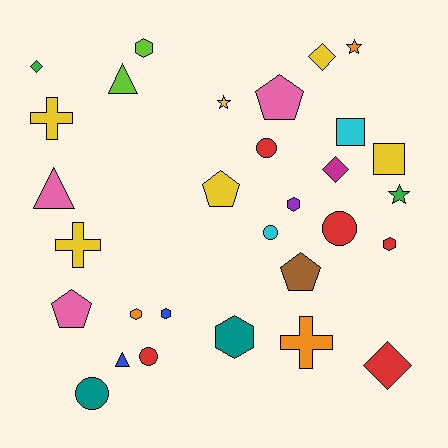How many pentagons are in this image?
There are 4 pentagons.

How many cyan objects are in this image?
There are 2 cyan objects.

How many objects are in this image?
There are 30 objects.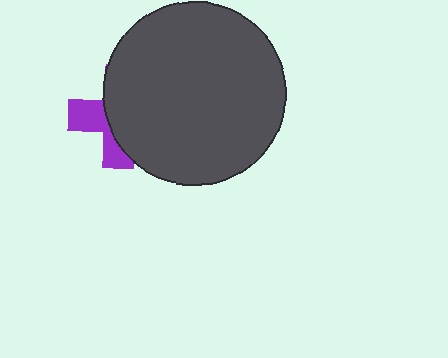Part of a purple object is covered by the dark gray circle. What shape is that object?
It is a cross.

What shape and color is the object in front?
The object in front is a dark gray circle.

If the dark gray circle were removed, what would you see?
You would see the complete purple cross.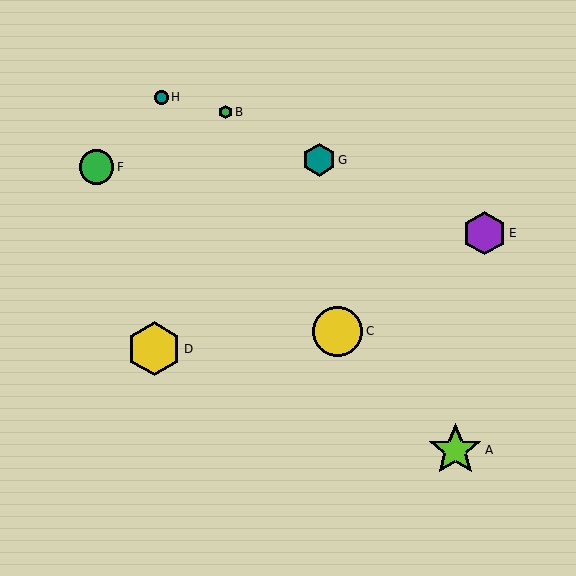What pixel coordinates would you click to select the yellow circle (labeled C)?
Click at (338, 331) to select the yellow circle C.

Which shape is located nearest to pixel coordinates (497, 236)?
The purple hexagon (labeled E) at (485, 233) is nearest to that location.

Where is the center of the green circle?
The center of the green circle is at (96, 167).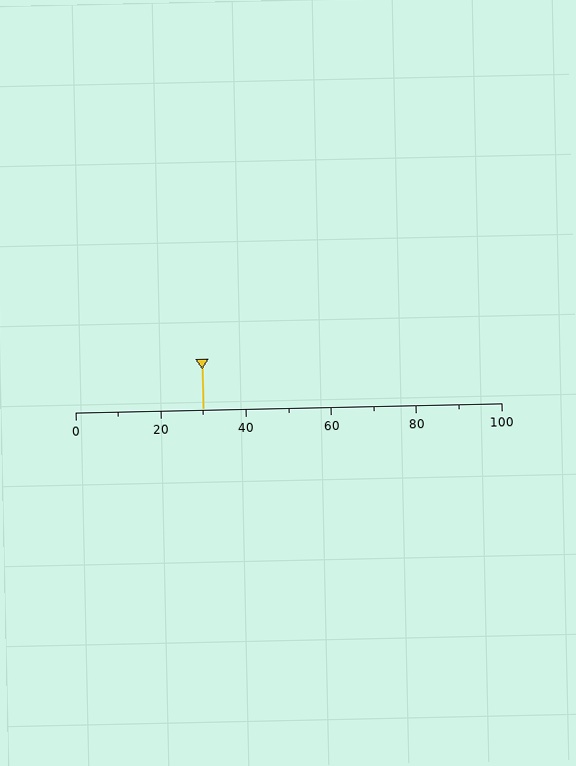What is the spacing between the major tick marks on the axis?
The major ticks are spaced 20 apart.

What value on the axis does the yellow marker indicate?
The marker indicates approximately 30.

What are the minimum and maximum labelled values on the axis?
The axis runs from 0 to 100.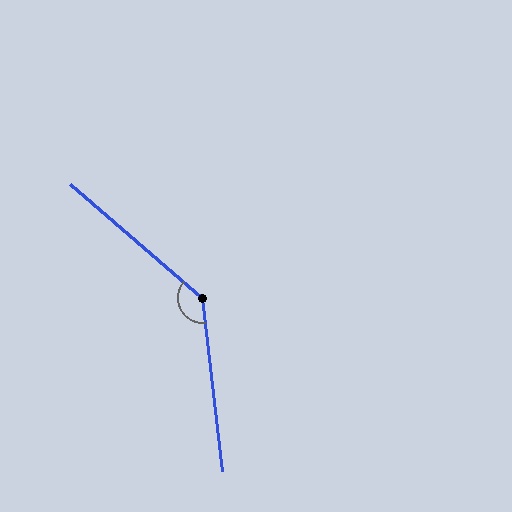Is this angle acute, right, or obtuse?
It is obtuse.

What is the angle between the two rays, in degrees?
Approximately 137 degrees.